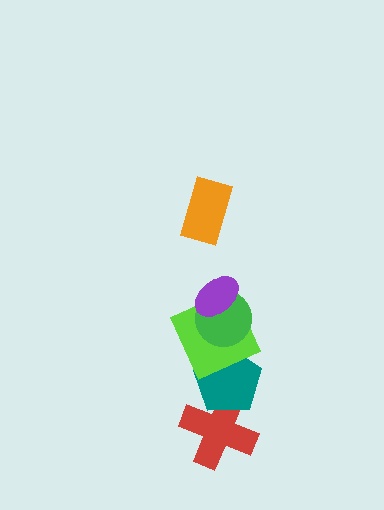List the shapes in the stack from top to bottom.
From top to bottom: the orange rectangle, the purple ellipse, the green circle, the lime square, the teal pentagon, the red cross.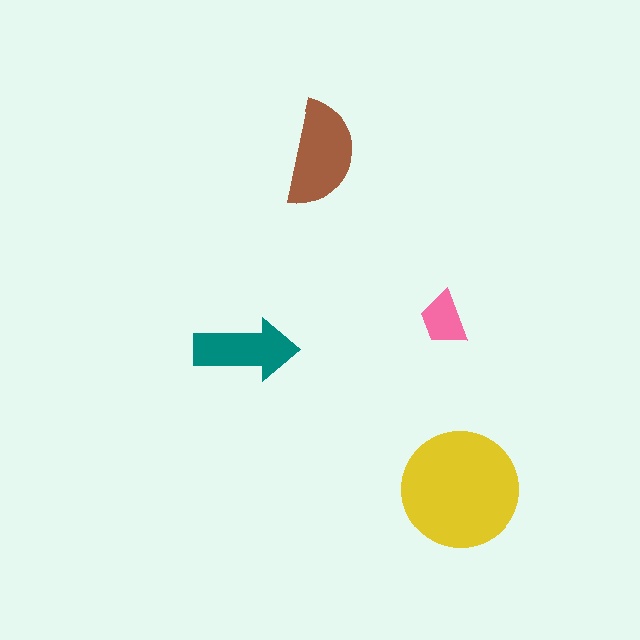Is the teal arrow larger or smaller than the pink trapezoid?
Larger.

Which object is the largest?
The yellow circle.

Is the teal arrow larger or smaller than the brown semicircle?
Smaller.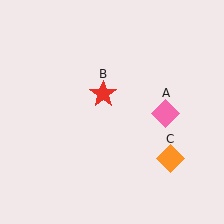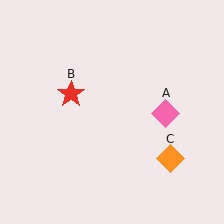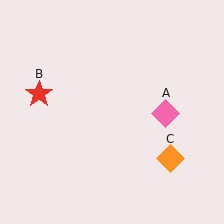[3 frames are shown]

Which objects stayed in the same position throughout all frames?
Pink diamond (object A) and orange diamond (object C) remained stationary.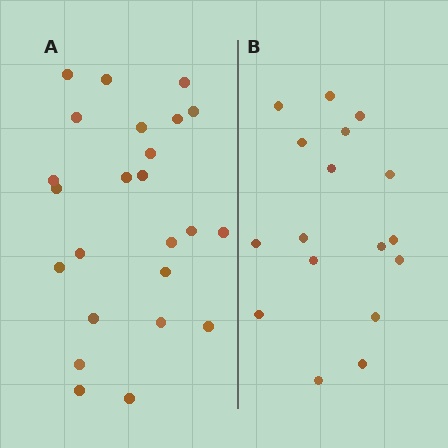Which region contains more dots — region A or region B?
Region A (the left region) has more dots.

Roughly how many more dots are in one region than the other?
Region A has roughly 8 or so more dots than region B.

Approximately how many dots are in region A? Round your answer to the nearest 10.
About 20 dots. (The exact count is 24, which rounds to 20.)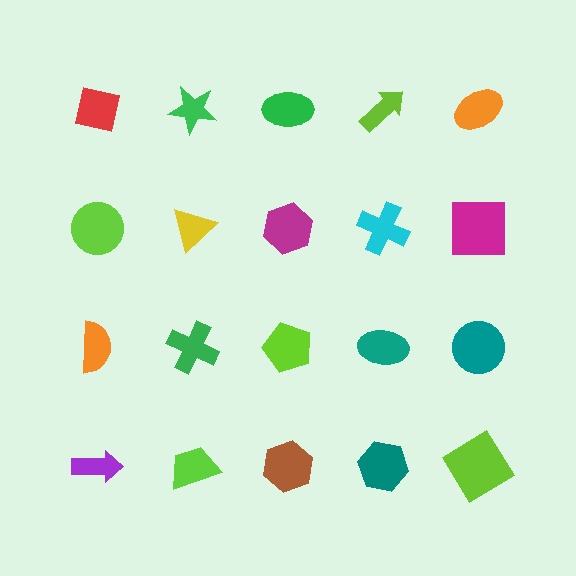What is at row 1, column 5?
An orange ellipse.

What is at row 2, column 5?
A magenta square.